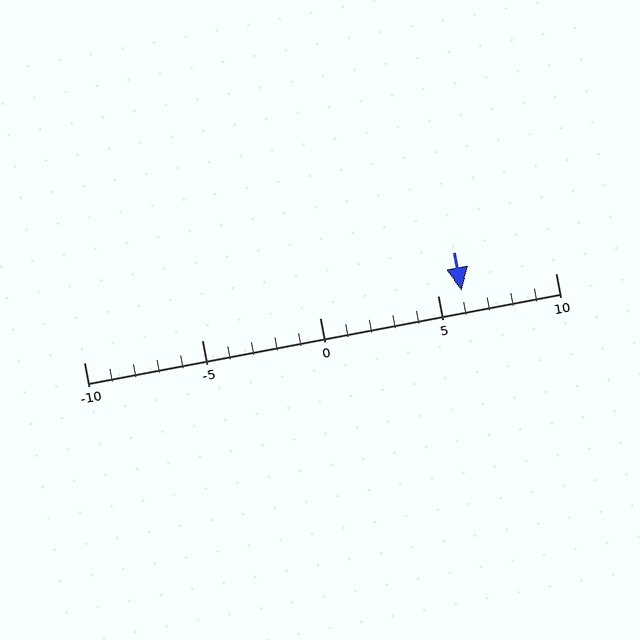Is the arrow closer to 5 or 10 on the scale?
The arrow is closer to 5.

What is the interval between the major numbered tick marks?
The major tick marks are spaced 5 units apart.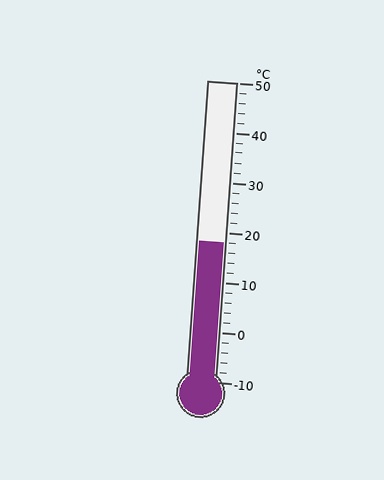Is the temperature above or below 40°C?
The temperature is below 40°C.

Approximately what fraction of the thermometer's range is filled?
The thermometer is filled to approximately 45% of its range.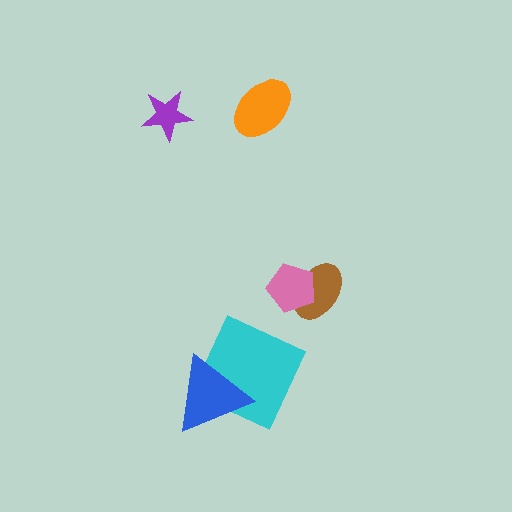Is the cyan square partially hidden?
Yes, it is partially covered by another shape.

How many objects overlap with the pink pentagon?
1 object overlaps with the pink pentagon.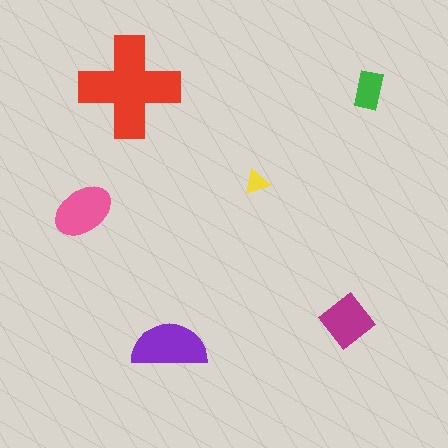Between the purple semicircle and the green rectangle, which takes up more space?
The purple semicircle.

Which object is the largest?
The red cross.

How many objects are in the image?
There are 6 objects in the image.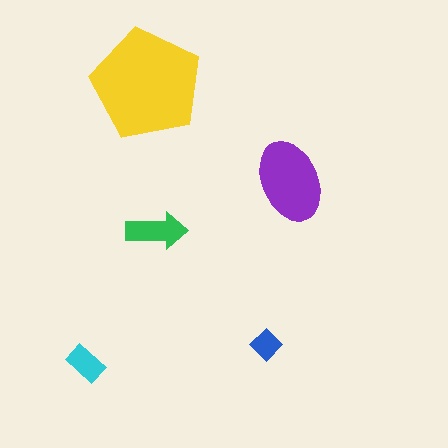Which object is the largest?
The yellow pentagon.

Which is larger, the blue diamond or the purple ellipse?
The purple ellipse.